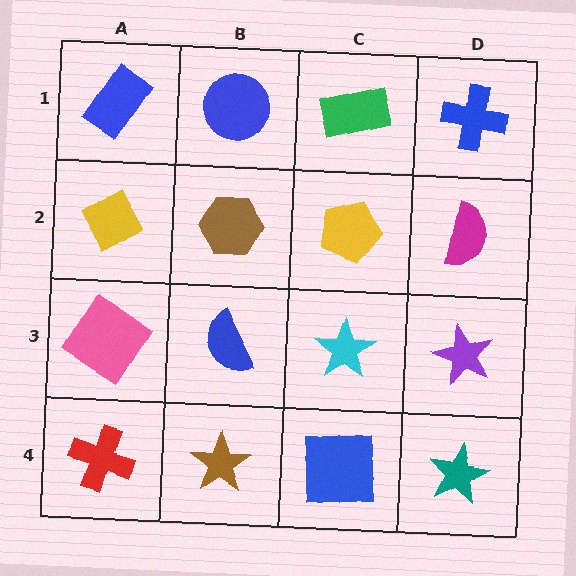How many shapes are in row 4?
4 shapes.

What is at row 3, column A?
A pink diamond.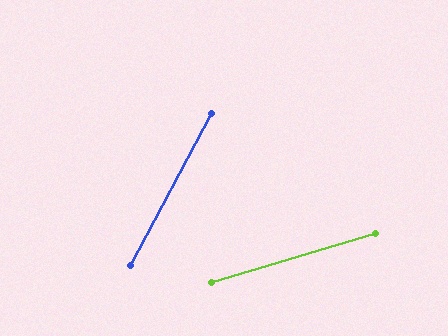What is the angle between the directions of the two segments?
Approximately 45 degrees.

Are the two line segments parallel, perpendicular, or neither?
Neither parallel nor perpendicular — they differ by about 45°.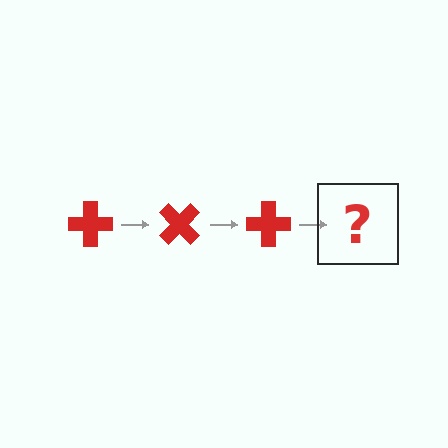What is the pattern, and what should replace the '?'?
The pattern is that the cross rotates 45 degrees each step. The '?' should be a red cross rotated 135 degrees.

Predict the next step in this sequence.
The next step is a red cross rotated 135 degrees.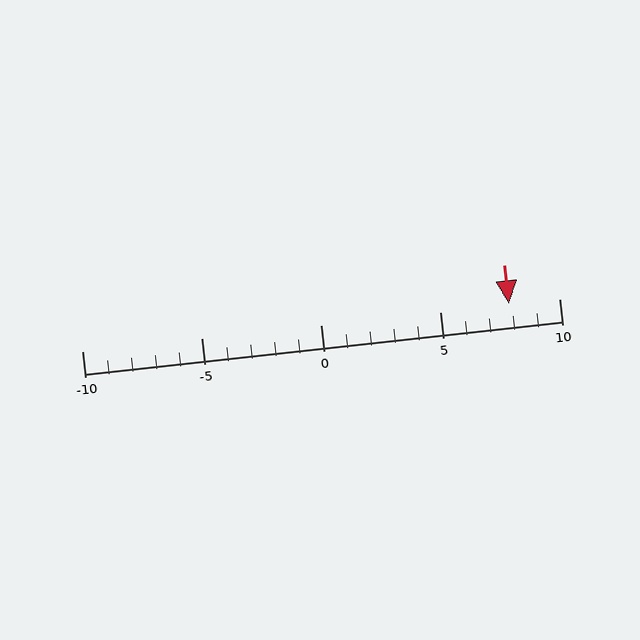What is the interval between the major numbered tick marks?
The major tick marks are spaced 5 units apart.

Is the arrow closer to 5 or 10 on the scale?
The arrow is closer to 10.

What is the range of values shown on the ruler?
The ruler shows values from -10 to 10.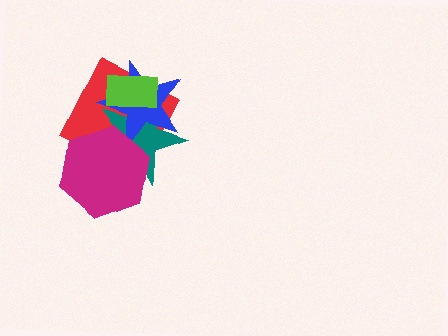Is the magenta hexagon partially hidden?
No, no other shape covers it.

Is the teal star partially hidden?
Yes, it is partially covered by another shape.